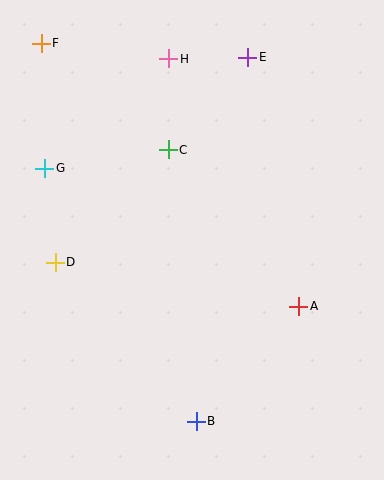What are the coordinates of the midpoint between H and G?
The midpoint between H and G is at (107, 114).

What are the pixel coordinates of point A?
Point A is at (299, 306).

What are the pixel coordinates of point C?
Point C is at (168, 150).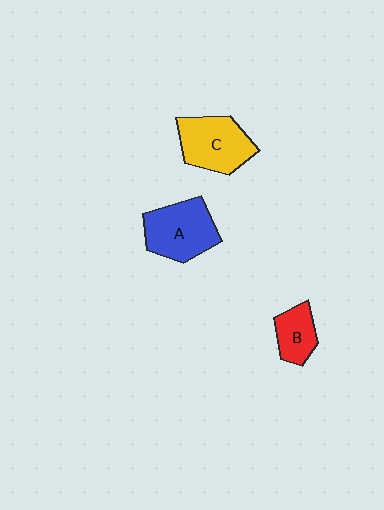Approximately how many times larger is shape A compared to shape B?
Approximately 1.8 times.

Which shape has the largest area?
Shape A (blue).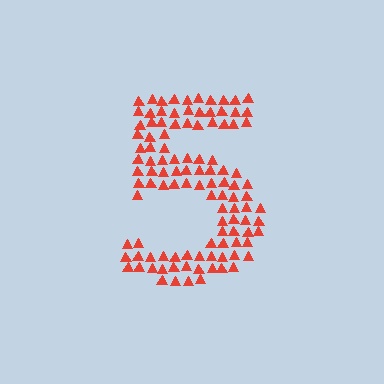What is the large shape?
The large shape is the digit 5.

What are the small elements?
The small elements are triangles.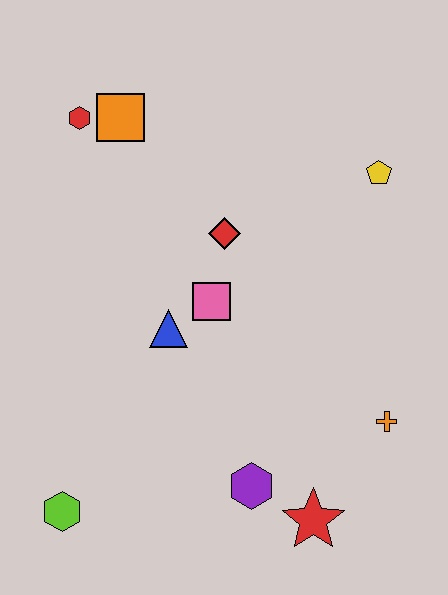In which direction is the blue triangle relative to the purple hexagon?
The blue triangle is above the purple hexagon.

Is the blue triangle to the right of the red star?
No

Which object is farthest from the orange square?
The red star is farthest from the orange square.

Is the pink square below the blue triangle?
No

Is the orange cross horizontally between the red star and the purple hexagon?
No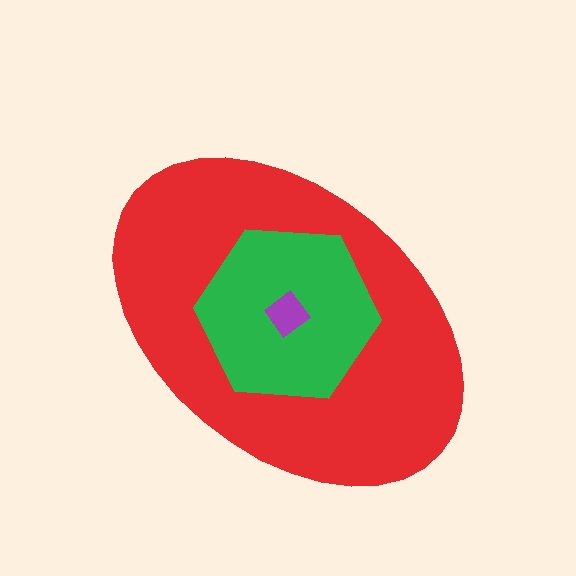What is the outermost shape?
The red ellipse.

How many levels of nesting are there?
3.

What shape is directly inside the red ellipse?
The green hexagon.